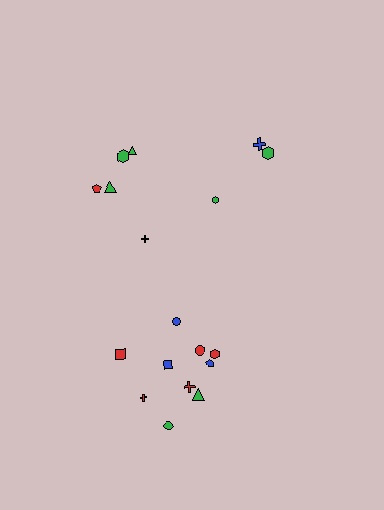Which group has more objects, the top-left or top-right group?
The top-left group.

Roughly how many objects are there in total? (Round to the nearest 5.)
Roughly 20 objects in total.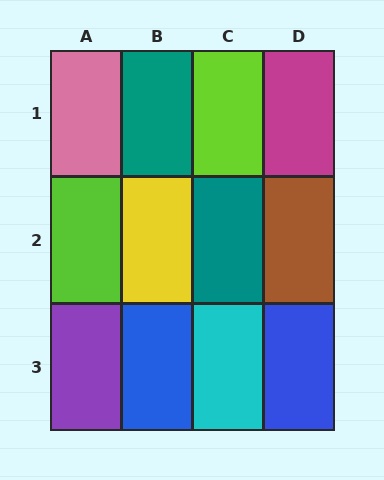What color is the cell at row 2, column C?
Teal.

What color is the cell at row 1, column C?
Lime.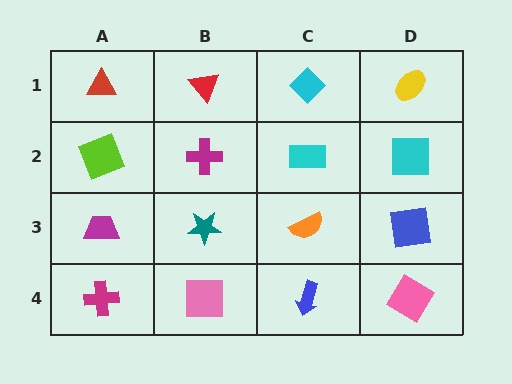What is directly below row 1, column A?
A lime square.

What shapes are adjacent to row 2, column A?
A red triangle (row 1, column A), a magenta trapezoid (row 3, column A), a magenta cross (row 2, column B).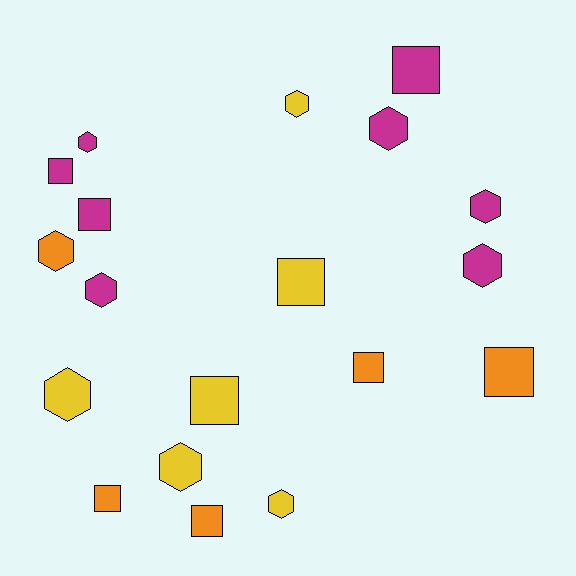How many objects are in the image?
There are 19 objects.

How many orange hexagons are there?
There is 1 orange hexagon.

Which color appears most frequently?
Magenta, with 8 objects.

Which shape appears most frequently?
Hexagon, with 10 objects.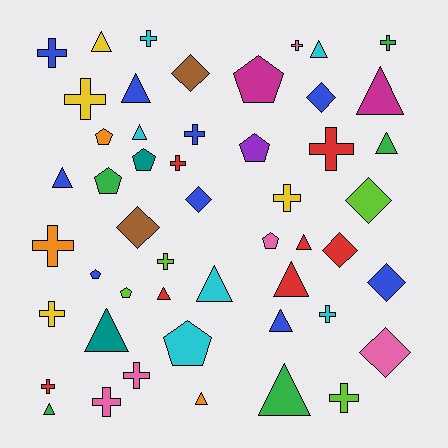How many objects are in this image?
There are 50 objects.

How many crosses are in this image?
There are 17 crosses.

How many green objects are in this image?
There are 5 green objects.